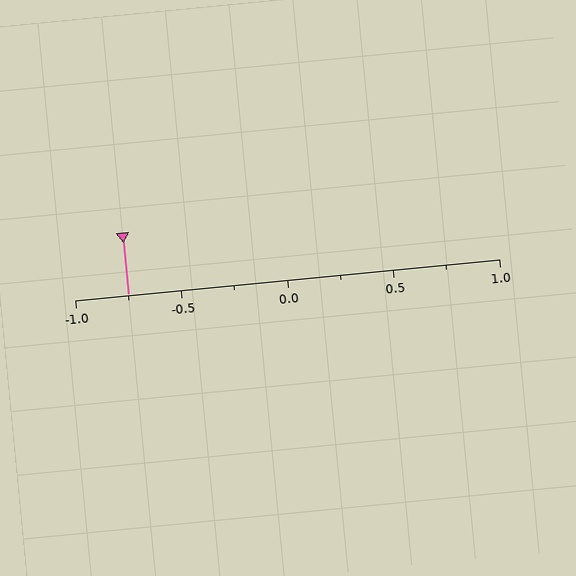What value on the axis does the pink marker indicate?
The marker indicates approximately -0.75.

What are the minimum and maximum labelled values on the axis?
The axis runs from -1.0 to 1.0.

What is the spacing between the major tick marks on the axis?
The major ticks are spaced 0.5 apart.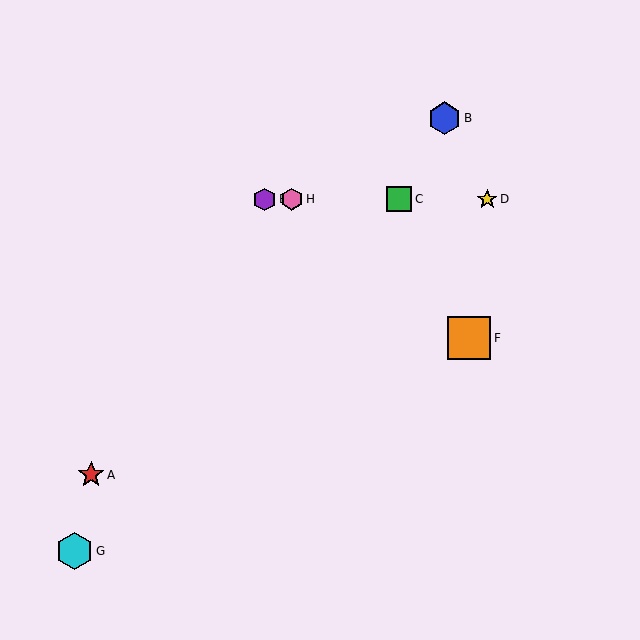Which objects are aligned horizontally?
Objects C, D, E, H are aligned horizontally.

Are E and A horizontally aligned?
No, E is at y≈199 and A is at y≈475.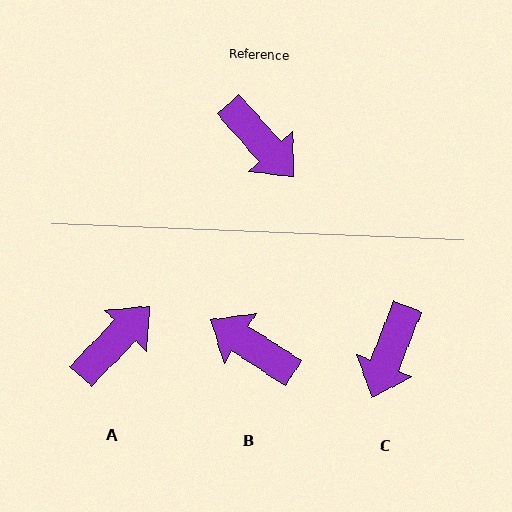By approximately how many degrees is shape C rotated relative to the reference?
Approximately 64 degrees clockwise.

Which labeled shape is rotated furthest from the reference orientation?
B, about 164 degrees away.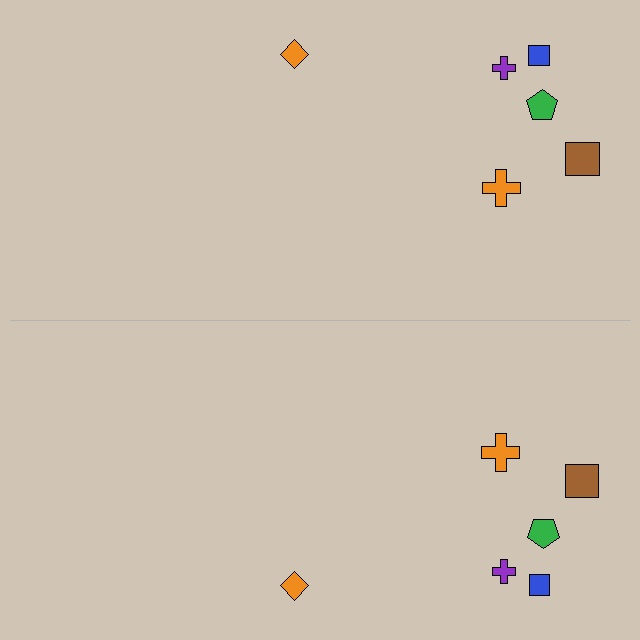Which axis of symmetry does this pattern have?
The pattern has a horizontal axis of symmetry running through the center of the image.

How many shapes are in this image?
There are 12 shapes in this image.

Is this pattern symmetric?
Yes, this pattern has bilateral (reflection) symmetry.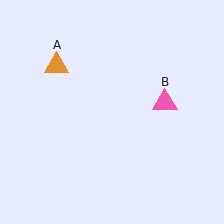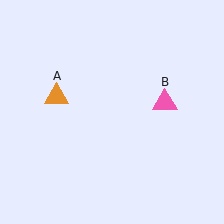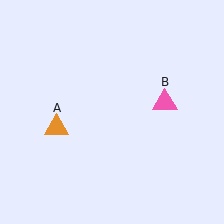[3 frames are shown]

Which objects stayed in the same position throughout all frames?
Pink triangle (object B) remained stationary.